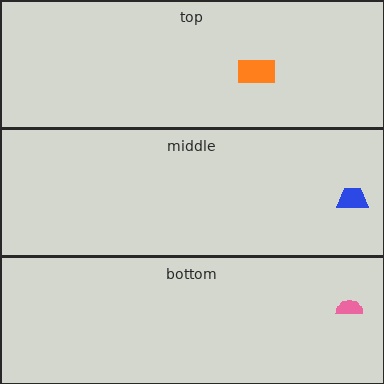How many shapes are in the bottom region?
1.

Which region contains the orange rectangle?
The top region.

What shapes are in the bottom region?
The pink semicircle.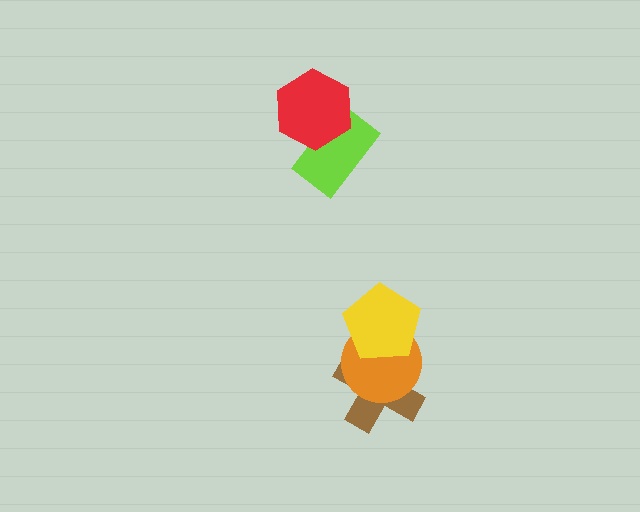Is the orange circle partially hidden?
Yes, it is partially covered by another shape.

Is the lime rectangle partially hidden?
Yes, it is partially covered by another shape.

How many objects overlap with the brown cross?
2 objects overlap with the brown cross.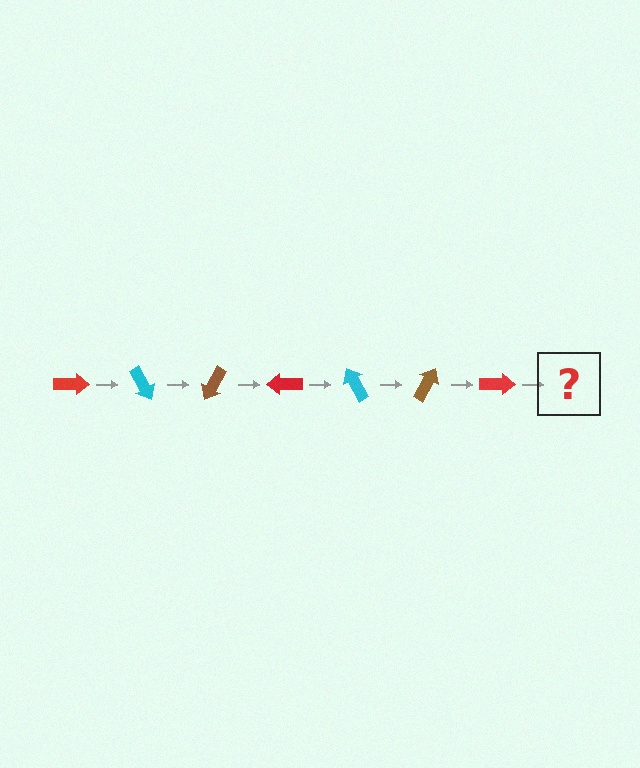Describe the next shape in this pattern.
It should be a cyan arrow, rotated 420 degrees from the start.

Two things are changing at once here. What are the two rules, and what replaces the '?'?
The two rules are that it rotates 60 degrees each step and the color cycles through red, cyan, and brown. The '?' should be a cyan arrow, rotated 420 degrees from the start.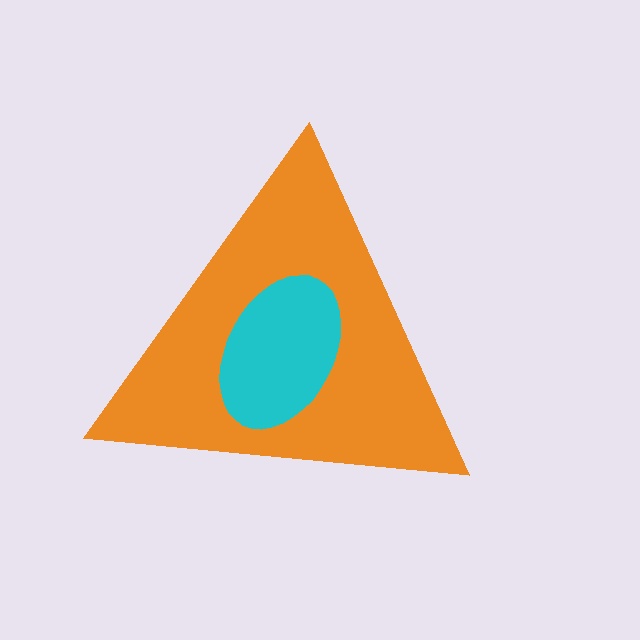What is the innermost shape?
The cyan ellipse.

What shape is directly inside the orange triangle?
The cyan ellipse.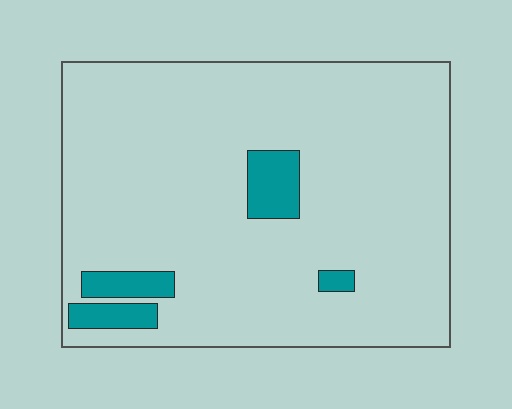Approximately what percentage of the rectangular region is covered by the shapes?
Approximately 10%.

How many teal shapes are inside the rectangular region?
4.